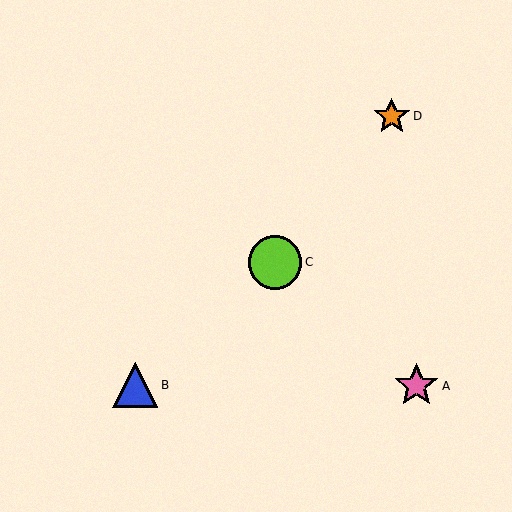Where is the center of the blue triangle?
The center of the blue triangle is at (135, 385).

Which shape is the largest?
The lime circle (labeled C) is the largest.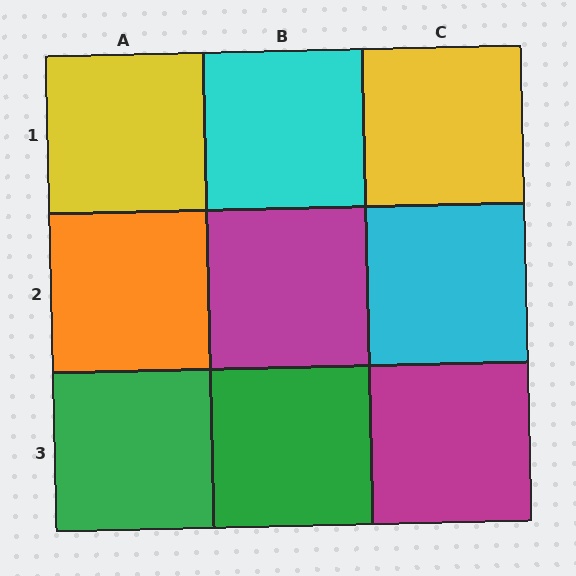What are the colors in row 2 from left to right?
Orange, magenta, cyan.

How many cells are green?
2 cells are green.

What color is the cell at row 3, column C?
Magenta.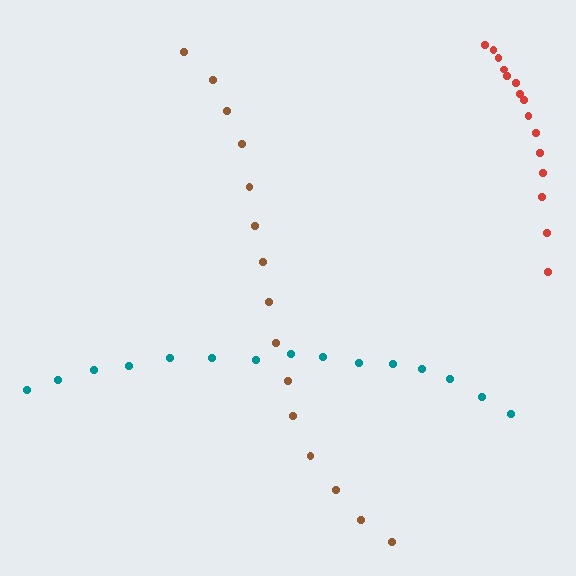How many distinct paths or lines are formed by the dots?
There are 3 distinct paths.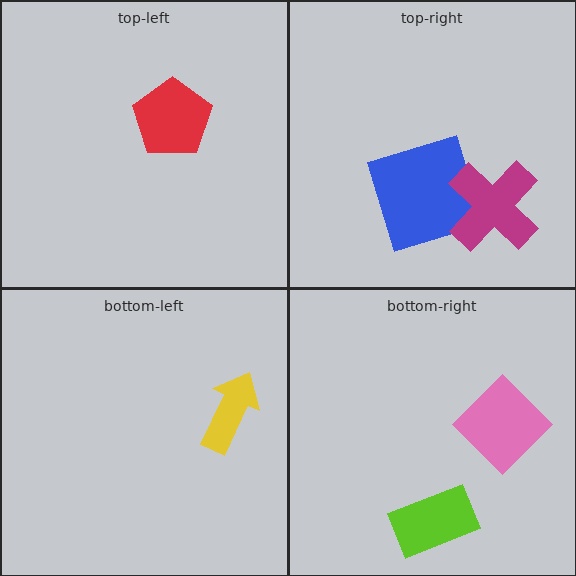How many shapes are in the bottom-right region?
2.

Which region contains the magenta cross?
The top-right region.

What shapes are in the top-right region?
The blue square, the magenta cross.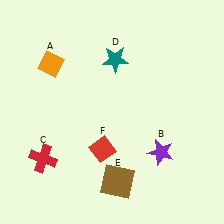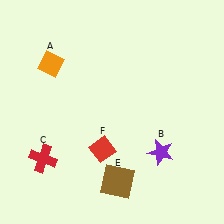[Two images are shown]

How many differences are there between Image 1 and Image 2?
There is 1 difference between the two images.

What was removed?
The teal star (D) was removed in Image 2.